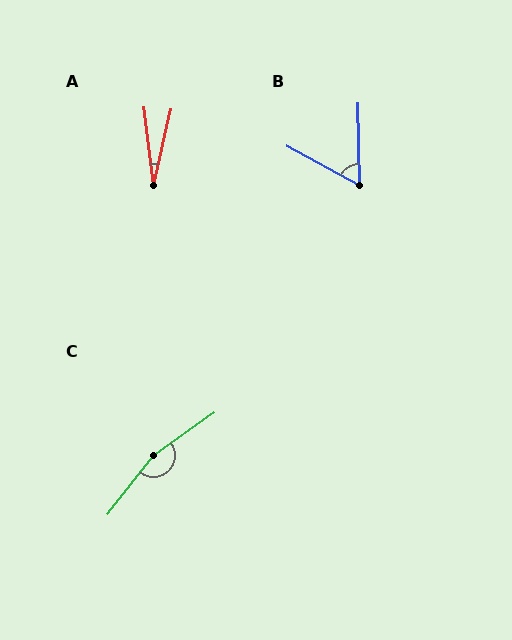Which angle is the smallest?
A, at approximately 20 degrees.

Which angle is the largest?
C, at approximately 164 degrees.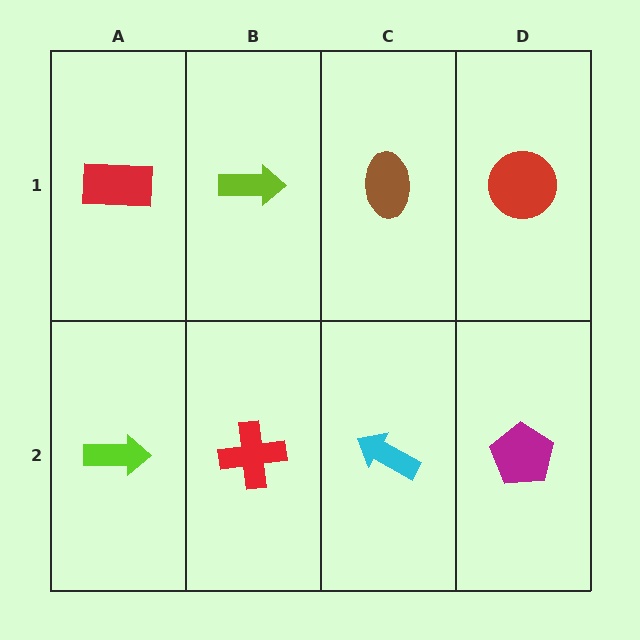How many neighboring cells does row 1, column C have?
3.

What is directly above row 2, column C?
A brown ellipse.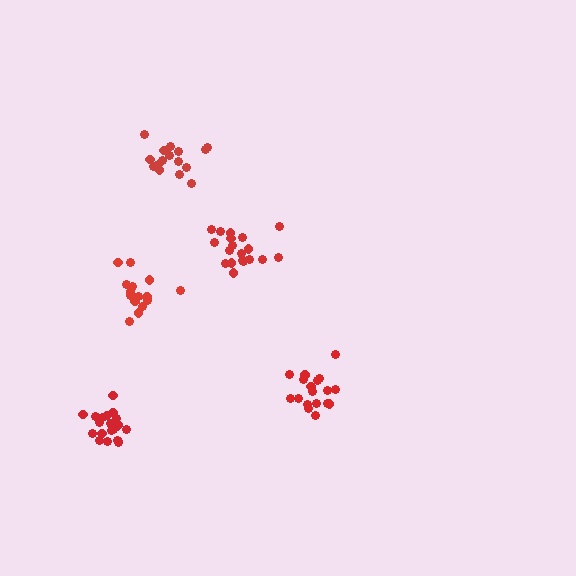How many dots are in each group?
Group 1: 21 dots, Group 2: 15 dots, Group 3: 18 dots, Group 4: 16 dots, Group 5: 19 dots (89 total).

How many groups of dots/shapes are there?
There are 5 groups.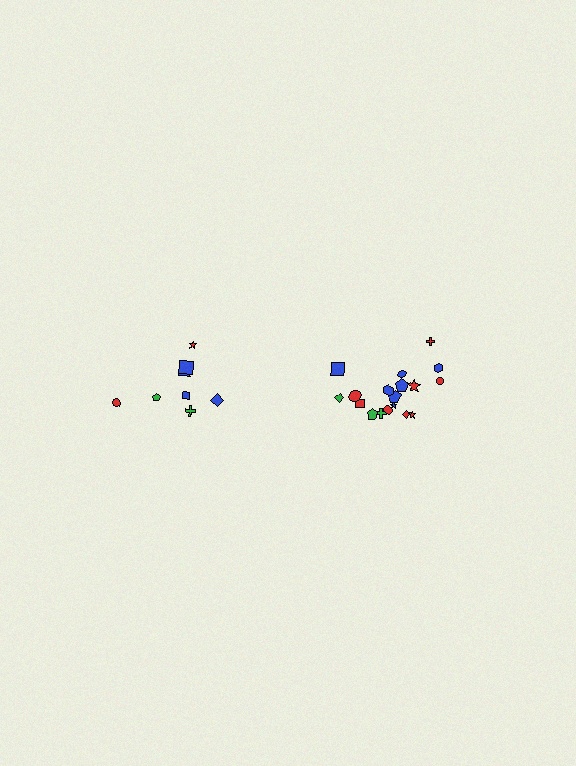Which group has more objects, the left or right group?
The right group.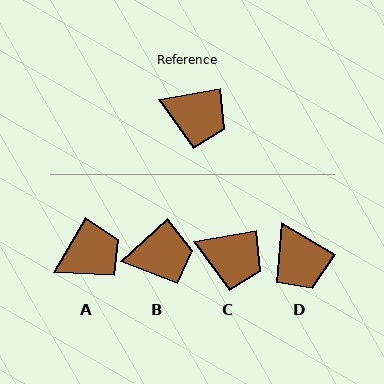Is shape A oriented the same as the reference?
No, it is off by about 51 degrees.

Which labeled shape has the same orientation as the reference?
C.